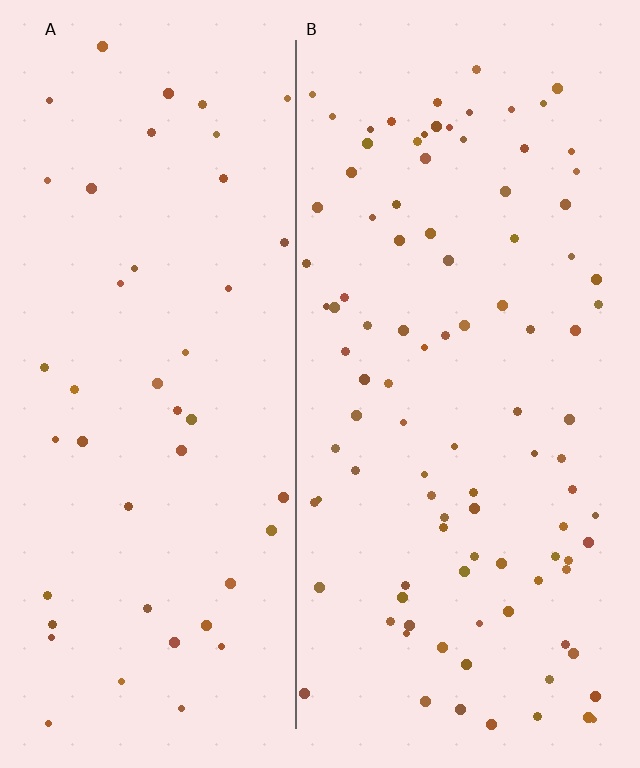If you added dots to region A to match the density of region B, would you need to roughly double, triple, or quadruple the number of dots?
Approximately double.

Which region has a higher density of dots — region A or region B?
B (the right).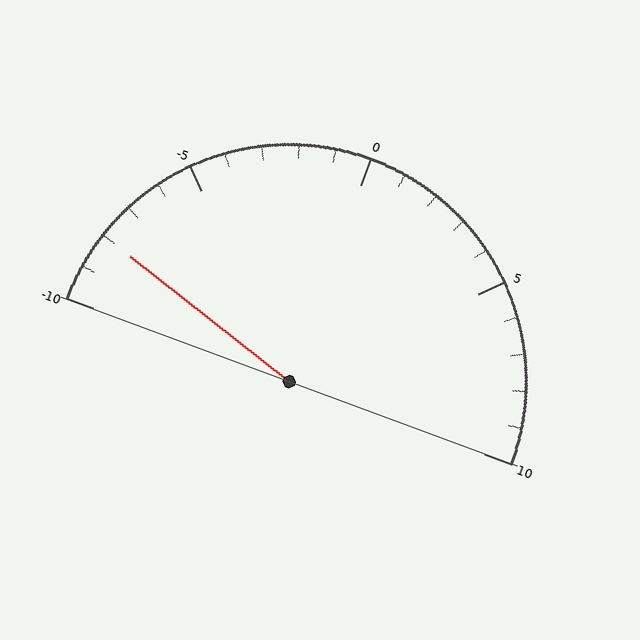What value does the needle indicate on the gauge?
The needle indicates approximately -8.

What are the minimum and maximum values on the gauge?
The gauge ranges from -10 to 10.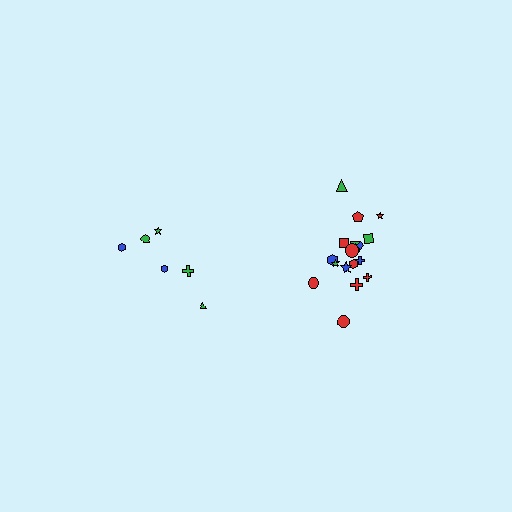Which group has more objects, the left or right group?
The right group.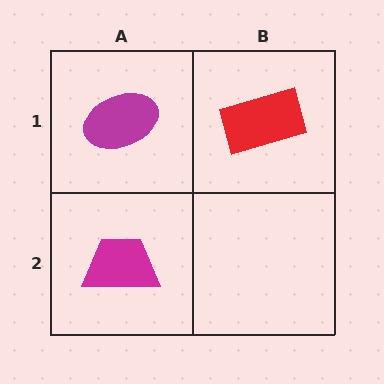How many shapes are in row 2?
1 shape.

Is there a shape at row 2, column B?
No, that cell is empty.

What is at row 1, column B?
A red rectangle.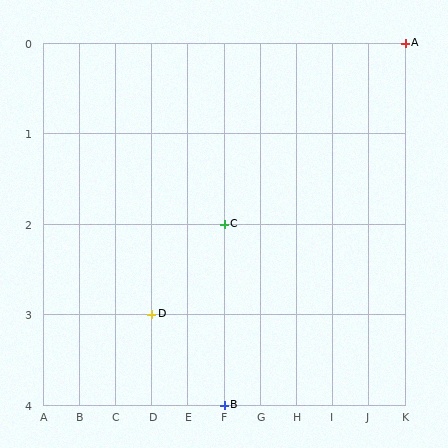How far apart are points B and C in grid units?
Points B and C are 2 rows apart.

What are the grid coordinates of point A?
Point A is at grid coordinates (K, 0).